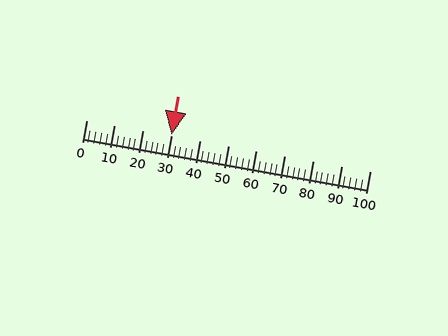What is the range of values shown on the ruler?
The ruler shows values from 0 to 100.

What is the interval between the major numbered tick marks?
The major tick marks are spaced 10 units apart.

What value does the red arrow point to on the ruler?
The red arrow points to approximately 30.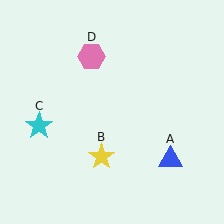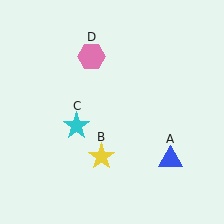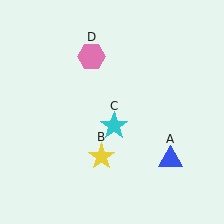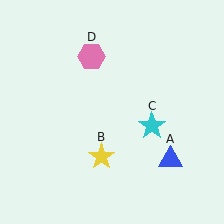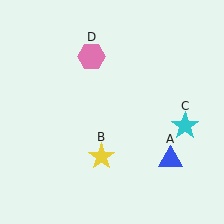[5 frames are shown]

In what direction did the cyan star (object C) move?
The cyan star (object C) moved right.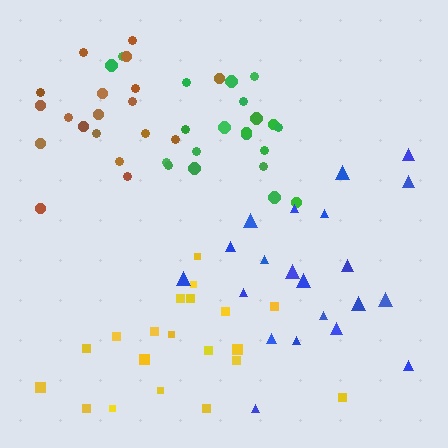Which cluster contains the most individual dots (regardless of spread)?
Green (21).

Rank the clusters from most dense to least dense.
green, brown, blue, yellow.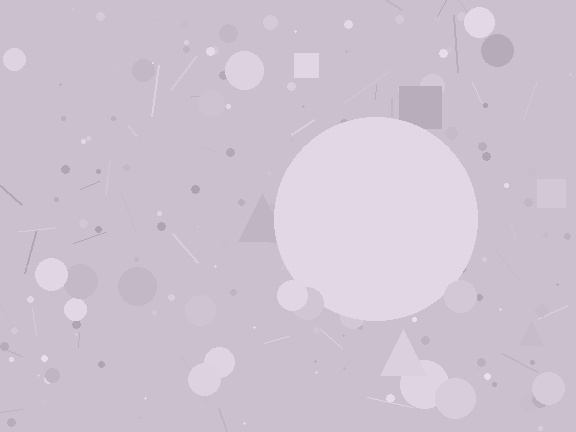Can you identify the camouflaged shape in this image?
The camouflaged shape is a circle.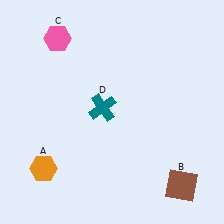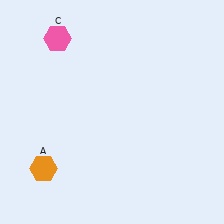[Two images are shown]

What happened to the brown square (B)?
The brown square (B) was removed in Image 2. It was in the bottom-right area of Image 1.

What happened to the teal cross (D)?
The teal cross (D) was removed in Image 2. It was in the top-left area of Image 1.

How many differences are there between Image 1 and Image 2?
There are 2 differences between the two images.